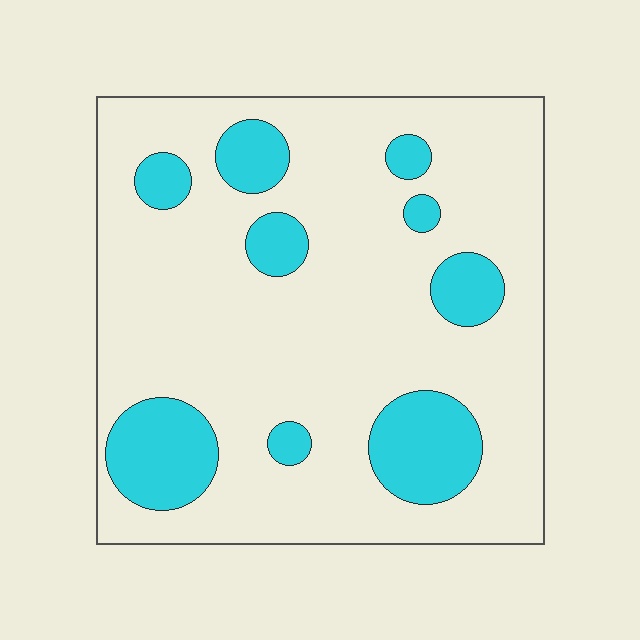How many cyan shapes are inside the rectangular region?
9.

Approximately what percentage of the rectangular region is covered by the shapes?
Approximately 20%.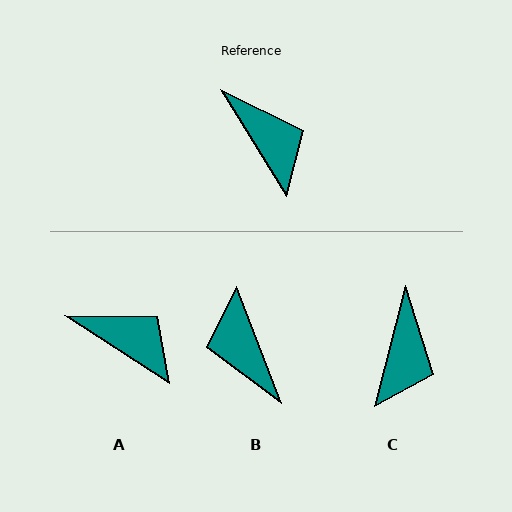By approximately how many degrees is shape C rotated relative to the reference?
Approximately 46 degrees clockwise.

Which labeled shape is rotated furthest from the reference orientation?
B, about 169 degrees away.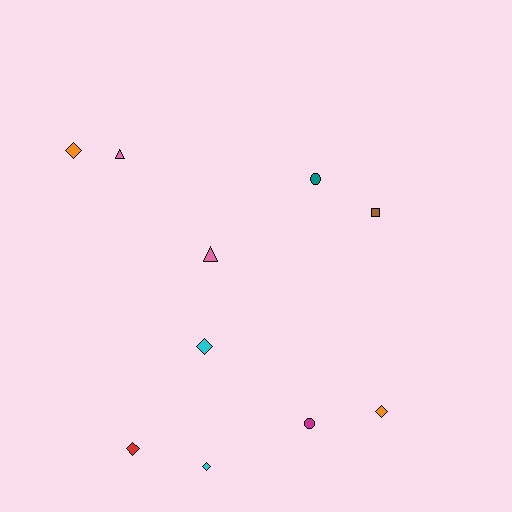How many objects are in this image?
There are 10 objects.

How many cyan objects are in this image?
There are 2 cyan objects.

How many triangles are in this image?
There are 2 triangles.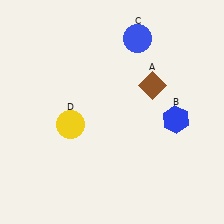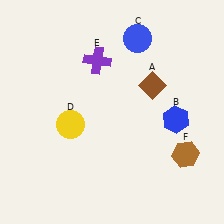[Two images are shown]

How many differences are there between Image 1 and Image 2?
There are 2 differences between the two images.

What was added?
A purple cross (E), a brown hexagon (F) were added in Image 2.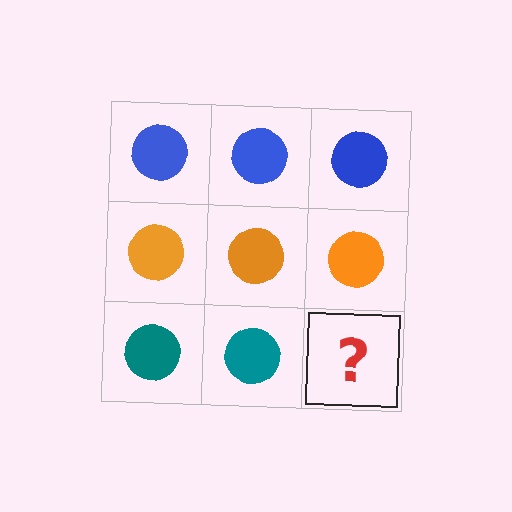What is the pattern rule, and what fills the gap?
The rule is that each row has a consistent color. The gap should be filled with a teal circle.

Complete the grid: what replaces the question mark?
The question mark should be replaced with a teal circle.